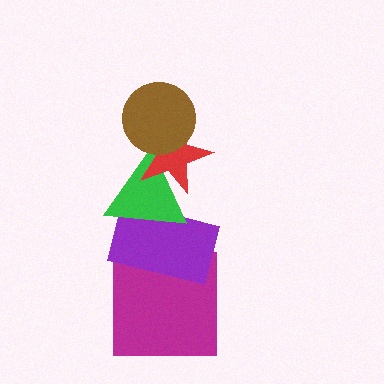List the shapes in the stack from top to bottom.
From top to bottom: the brown circle, the red star, the green triangle, the purple rectangle, the magenta square.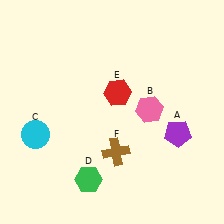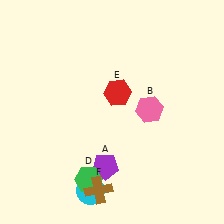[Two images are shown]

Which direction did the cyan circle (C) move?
The cyan circle (C) moved down.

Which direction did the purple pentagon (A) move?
The purple pentagon (A) moved left.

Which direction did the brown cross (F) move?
The brown cross (F) moved down.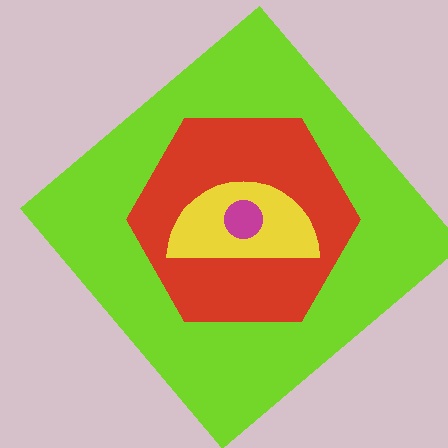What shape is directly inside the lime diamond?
The red hexagon.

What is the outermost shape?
The lime diamond.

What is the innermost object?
The magenta circle.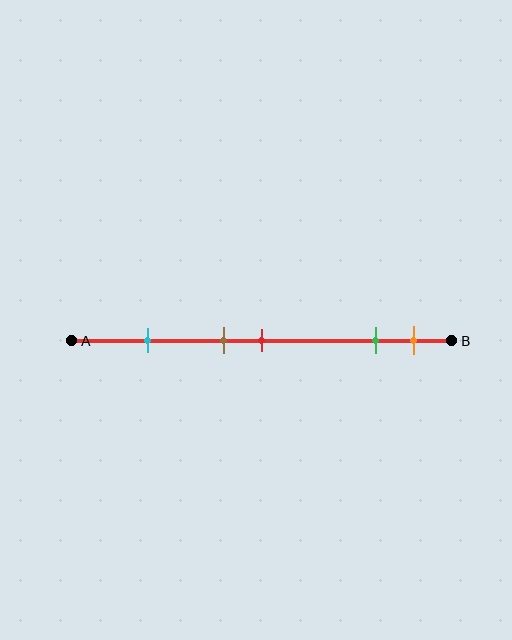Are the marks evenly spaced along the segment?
No, the marks are not evenly spaced.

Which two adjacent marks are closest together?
The brown and red marks are the closest adjacent pair.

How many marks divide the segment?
There are 5 marks dividing the segment.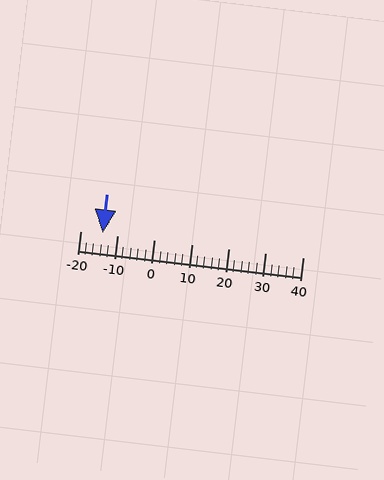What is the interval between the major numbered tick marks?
The major tick marks are spaced 10 units apart.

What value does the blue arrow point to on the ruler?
The blue arrow points to approximately -14.